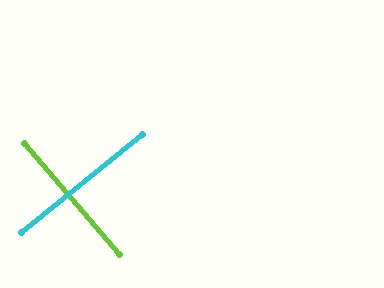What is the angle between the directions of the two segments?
Approximately 88 degrees.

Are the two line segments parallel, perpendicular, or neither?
Perpendicular — they meet at approximately 88°.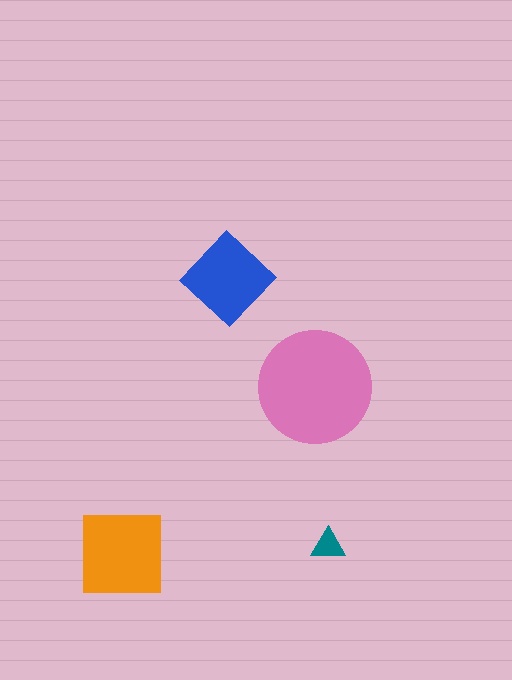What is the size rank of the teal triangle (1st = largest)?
4th.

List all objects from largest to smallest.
The pink circle, the orange square, the blue diamond, the teal triangle.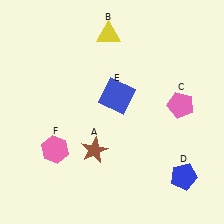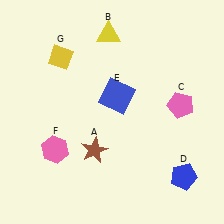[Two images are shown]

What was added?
A yellow diamond (G) was added in Image 2.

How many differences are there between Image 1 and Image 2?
There is 1 difference between the two images.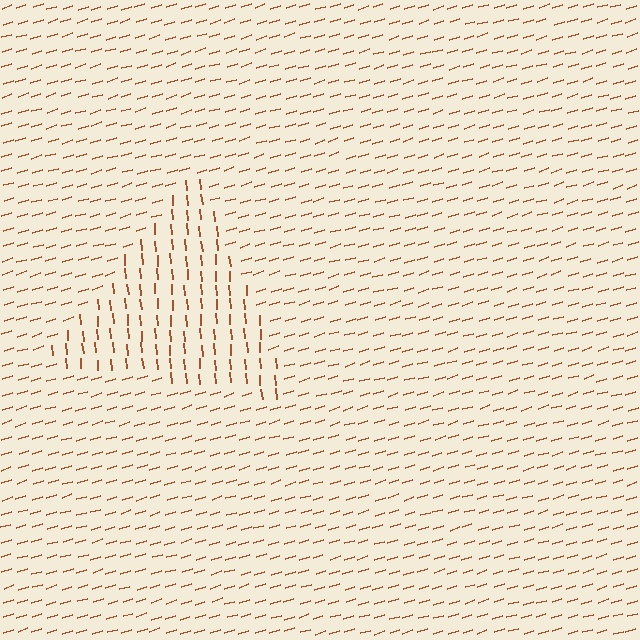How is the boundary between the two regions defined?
The boundary is defined purely by a change in line orientation (approximately 77 degrees difference). All lines are the same color and thickness.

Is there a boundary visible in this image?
Yes, there is a texture boundary formed by a change in line orientation.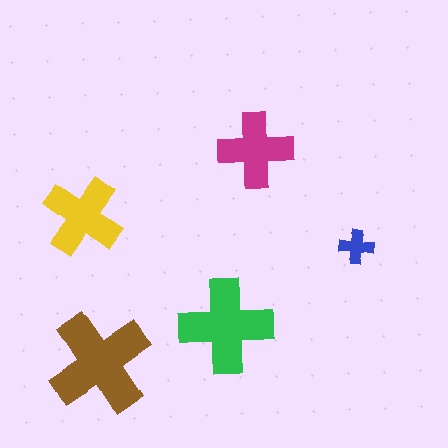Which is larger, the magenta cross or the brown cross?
The brown one.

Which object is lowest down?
The brown cross is bottommost.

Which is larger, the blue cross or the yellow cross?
The yellow one.